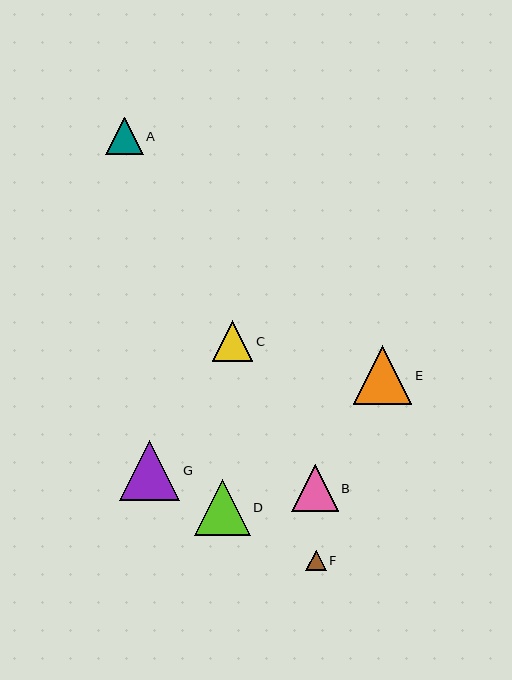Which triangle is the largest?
Triangle G is the largest with a size of approximately 60 pixels.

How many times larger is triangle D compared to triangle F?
Triangle D is approximately 2.7 times the size of triangle F.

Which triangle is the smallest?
Triangle F is the smallest with a size of approximately 21 pixels.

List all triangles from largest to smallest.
From largest to smallest: G, E, D, B, C, A, F.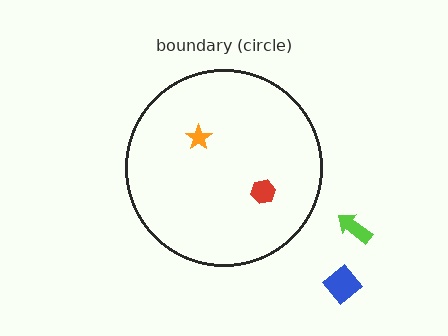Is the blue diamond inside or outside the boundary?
Outside.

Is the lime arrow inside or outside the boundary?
Outside.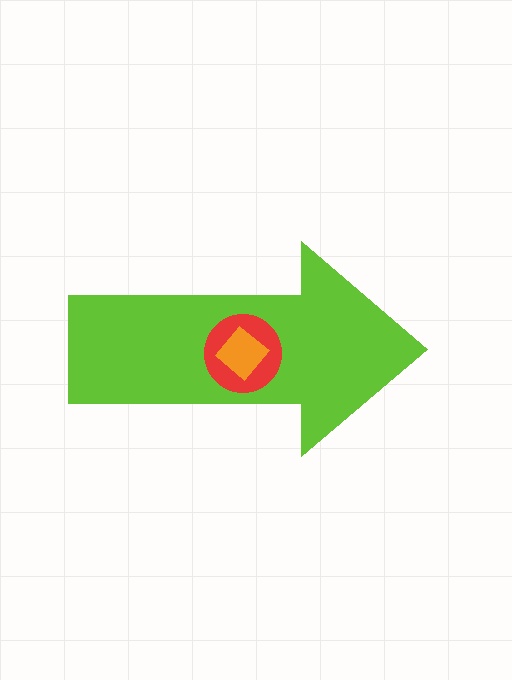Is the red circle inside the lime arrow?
Yes.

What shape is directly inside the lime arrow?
The red circle.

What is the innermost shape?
The orange diamond.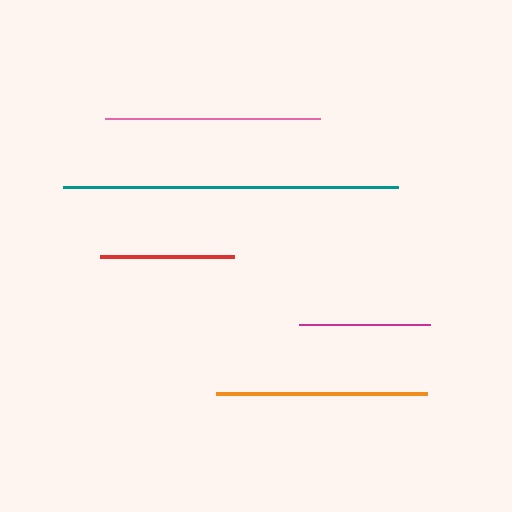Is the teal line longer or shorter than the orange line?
The teal line is longer than the orange line.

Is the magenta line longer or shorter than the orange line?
The orange line is longer than the magenta line.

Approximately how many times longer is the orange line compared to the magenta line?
The orange line is approximately 1.6 times the length of the magenta line.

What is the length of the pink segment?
The pink segment is approximately 215 pixels long.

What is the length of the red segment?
The red segment is approximately 134 pixels long.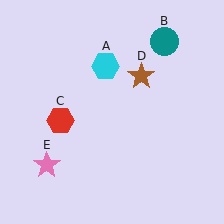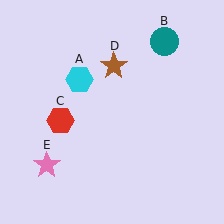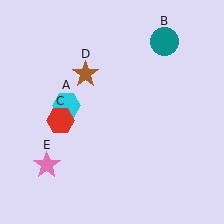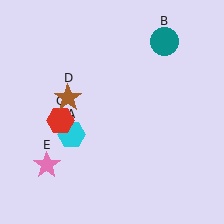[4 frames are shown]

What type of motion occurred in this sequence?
The cyan hexagon (object A), brown star (object D) rotated counterclockwise around the center of the scene.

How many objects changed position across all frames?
2 objects changed position: cyan hexagon (object A), brown star (object D).